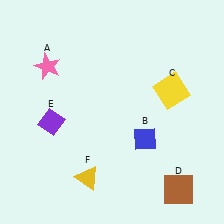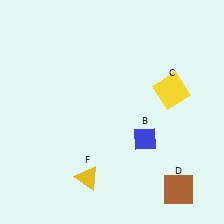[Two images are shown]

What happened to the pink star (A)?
The pink star (A) was removed in Image 2. It was in the top-left area of Image 1.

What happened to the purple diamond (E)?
The purple diamond (E) was removed in Image 2. It was in the bottom-left area of Image 1.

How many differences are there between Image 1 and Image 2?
There are 2 differences between the two images.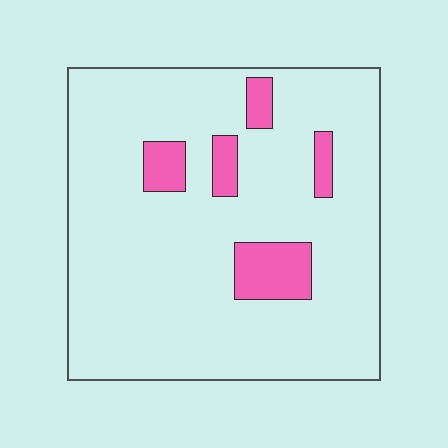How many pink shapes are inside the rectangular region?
5.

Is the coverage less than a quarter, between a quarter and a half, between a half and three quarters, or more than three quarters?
Less than a quarter.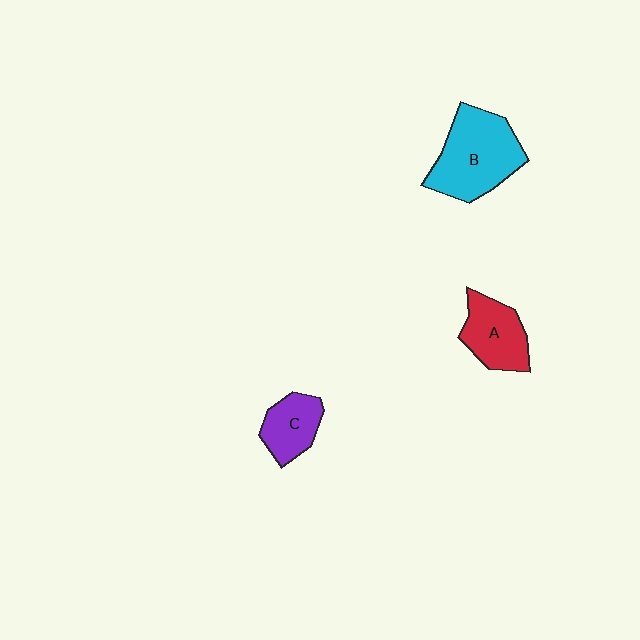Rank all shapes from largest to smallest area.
From largest to smallest: B (cyan), A (red), C (purple).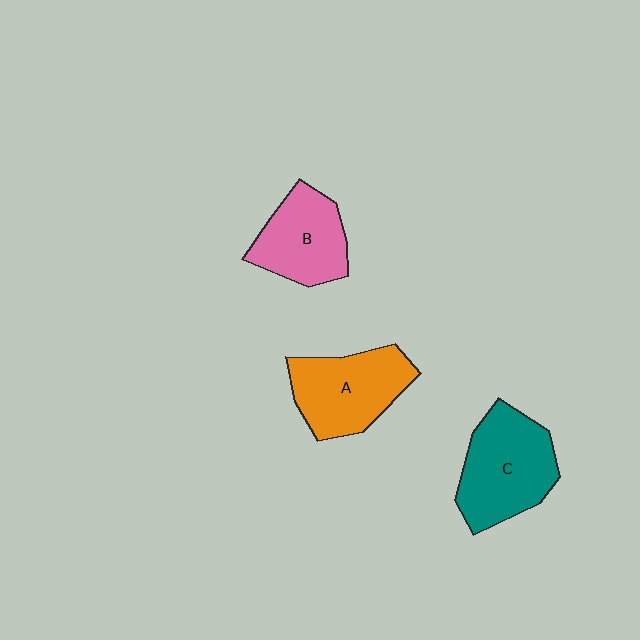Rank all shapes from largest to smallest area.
From largest to smallest: C (teal), A (orange), B (pink).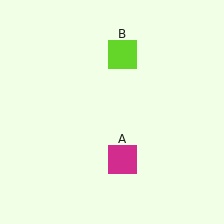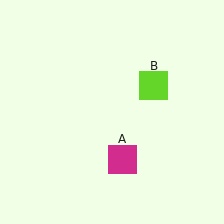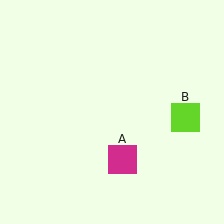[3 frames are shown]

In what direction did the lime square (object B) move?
The lime square (object B) moved down and to the right.